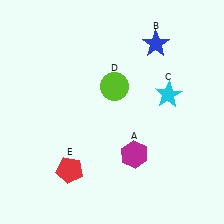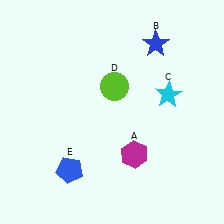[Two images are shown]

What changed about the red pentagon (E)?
In Image 1, E is red. In Image 2, it changed to blue.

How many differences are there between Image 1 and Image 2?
There is 1 difference between the two images.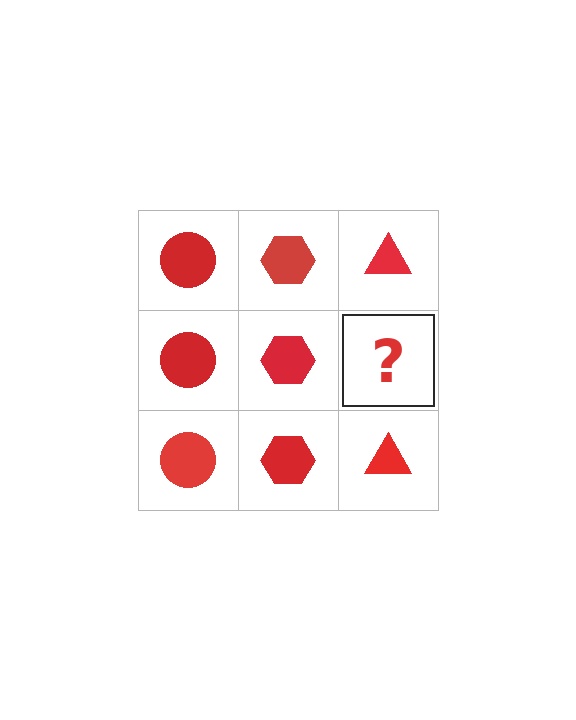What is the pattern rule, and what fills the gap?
The rule is that each column has a consistent shape. The gap should be filled with a red triangle.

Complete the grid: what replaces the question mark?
The question mark should be replaced with a red triangle.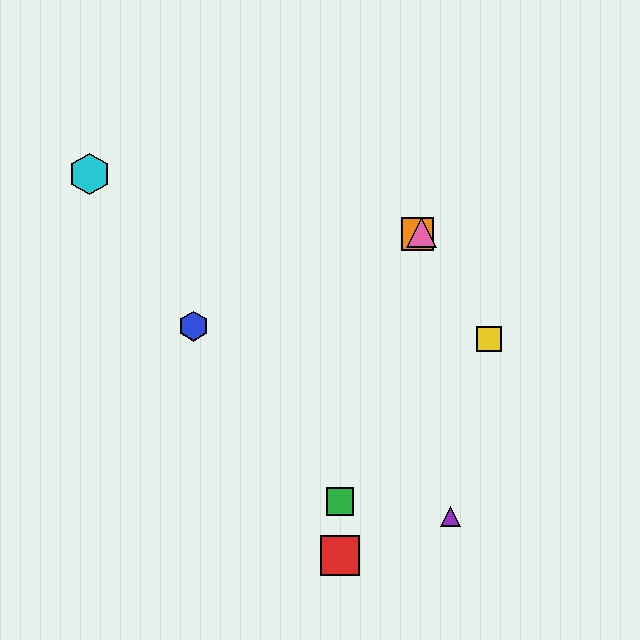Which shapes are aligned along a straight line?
The blue hexagon, the orange square, the pink triangle are aligned along a straight line.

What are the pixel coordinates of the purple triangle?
The purple triangle is at (451, 516).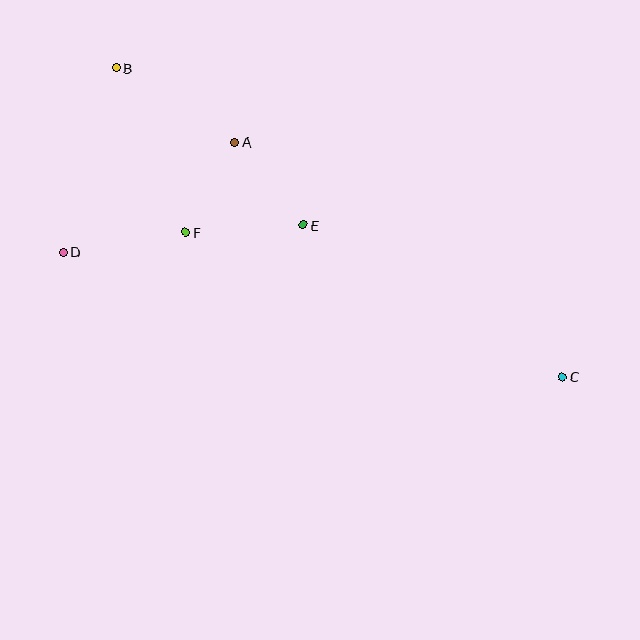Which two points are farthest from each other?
Points B and C are farthest from each other.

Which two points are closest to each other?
Points A and F are closest to each other.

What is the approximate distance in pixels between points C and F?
The distance between C and F is approximately 403 pixels.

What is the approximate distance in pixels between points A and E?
The distance between A and E is approximately 107 pixels.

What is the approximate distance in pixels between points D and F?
The distance between D and F is approximately 124 pixels.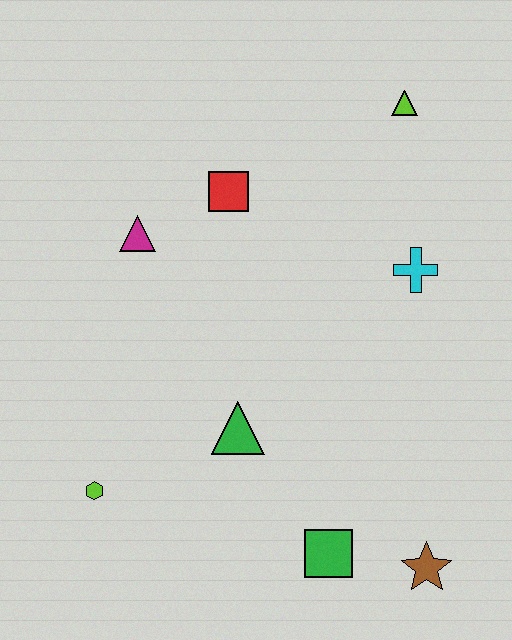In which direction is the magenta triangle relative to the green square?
The magenta triangle is above the green square.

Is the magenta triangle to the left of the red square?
Yes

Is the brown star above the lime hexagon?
No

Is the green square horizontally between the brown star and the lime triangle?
No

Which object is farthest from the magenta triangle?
The brown star is farthest from the magenta triangle.